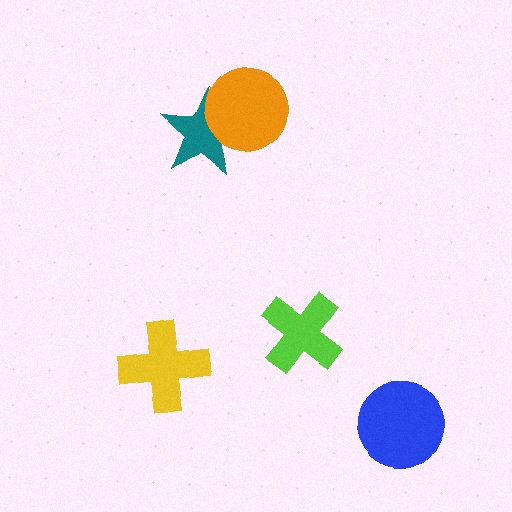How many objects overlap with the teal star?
1 object overlaps with the teal star.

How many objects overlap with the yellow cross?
0 objects overlap with the yellow cross.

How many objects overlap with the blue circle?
0 objects overlap with the blue circle.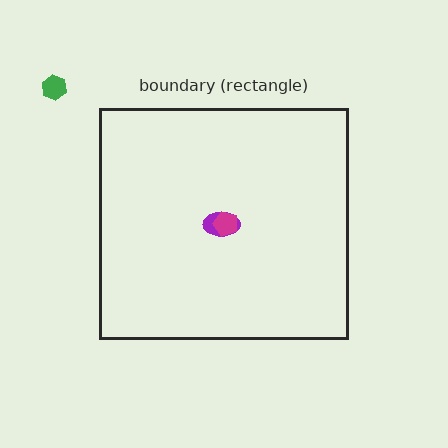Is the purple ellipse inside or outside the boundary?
Inside.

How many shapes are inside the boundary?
2 inside, 1 outside.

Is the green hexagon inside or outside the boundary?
Outside.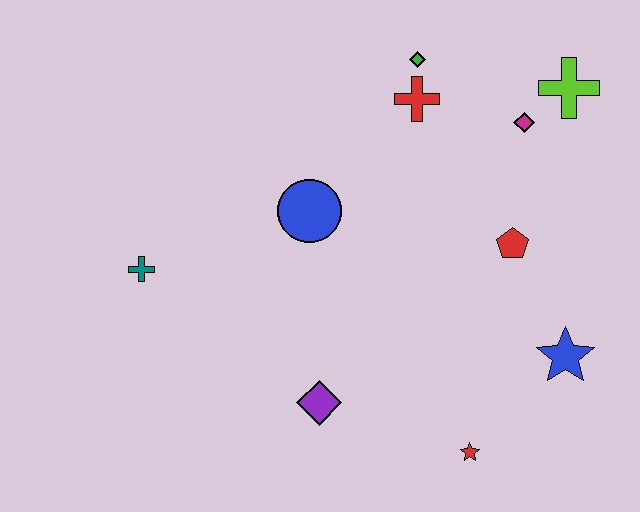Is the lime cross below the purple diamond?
No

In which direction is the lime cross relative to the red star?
The lime cross is above the red star.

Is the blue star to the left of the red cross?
No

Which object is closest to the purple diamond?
The red star is closest to the purple diamond.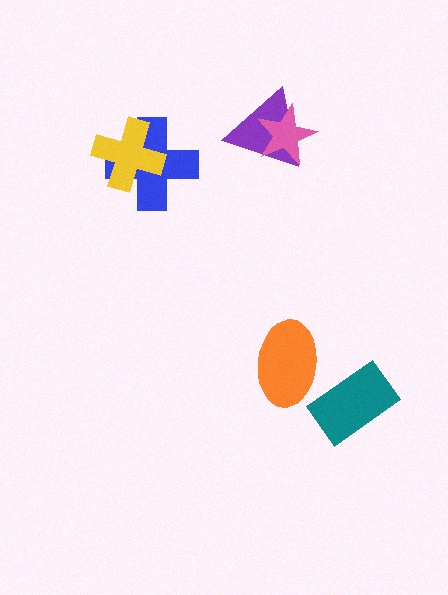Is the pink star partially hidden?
No, no other shape covers it.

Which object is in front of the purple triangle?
The pink star is in front of the purple triangle.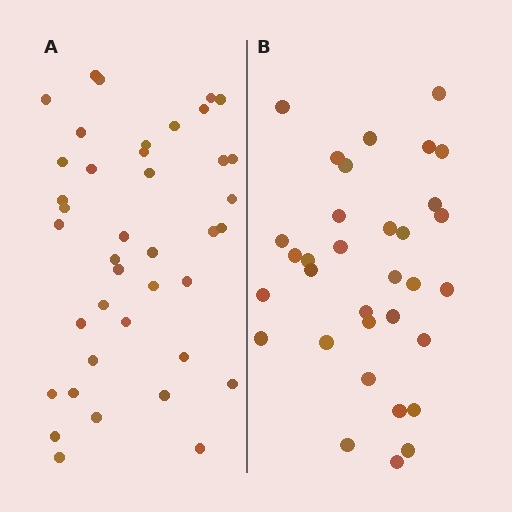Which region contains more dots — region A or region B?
Region A (the left region) has more dots.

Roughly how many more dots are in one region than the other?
Region A has roughly 8 or so more dots than region B.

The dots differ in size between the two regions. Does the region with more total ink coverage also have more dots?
No. Region B has more total ink coverage because its dots are larger, but region A actually contains more individual dots. Total area can be misleading — the number of items is what matters here.